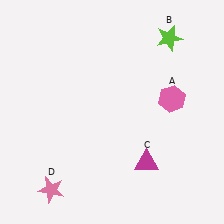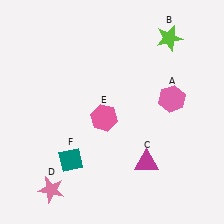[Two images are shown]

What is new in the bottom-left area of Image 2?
A pink hexagon (E) was added in the bottom-left area of Image 2.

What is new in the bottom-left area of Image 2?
A teal diamond (F) was added in the bottom-left area of Image 2.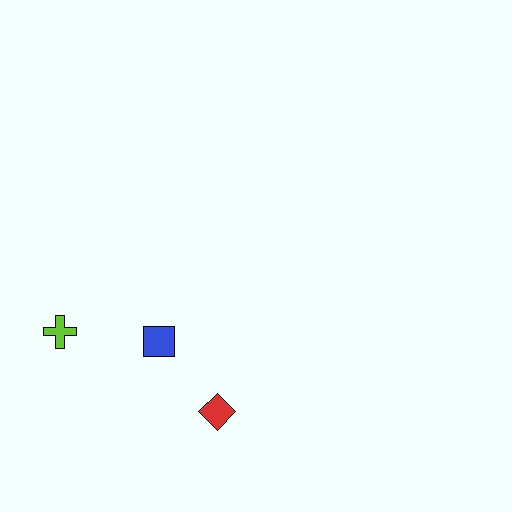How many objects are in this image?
There are 3 objects.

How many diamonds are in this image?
There is 1 diamond.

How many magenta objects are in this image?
There are no magenta objects.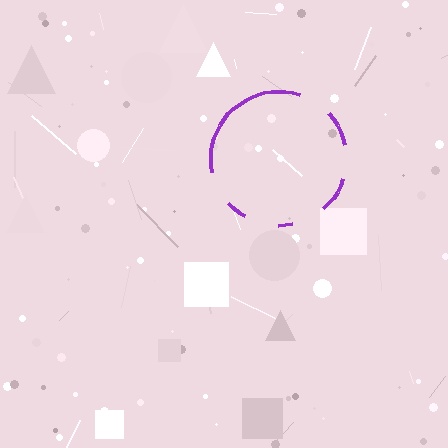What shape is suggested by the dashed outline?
The dashed outline suggests a circle.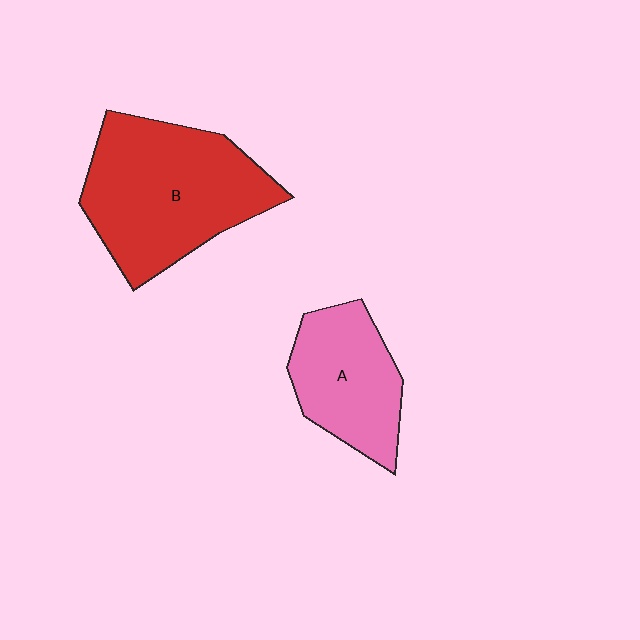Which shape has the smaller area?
Shape A (pink).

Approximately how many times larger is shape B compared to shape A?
Approximately 1.6 times.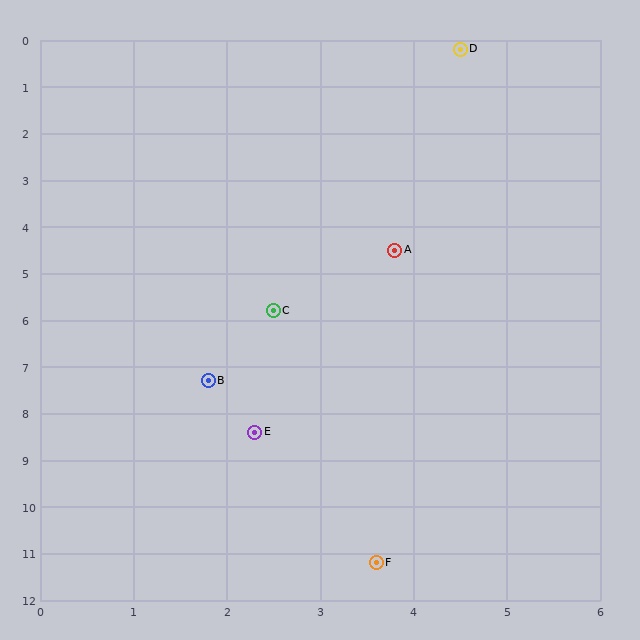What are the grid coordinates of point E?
Point E is at approximately (2.3, 8.4).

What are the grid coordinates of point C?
Point C is at approximately (2.5, 5.8).